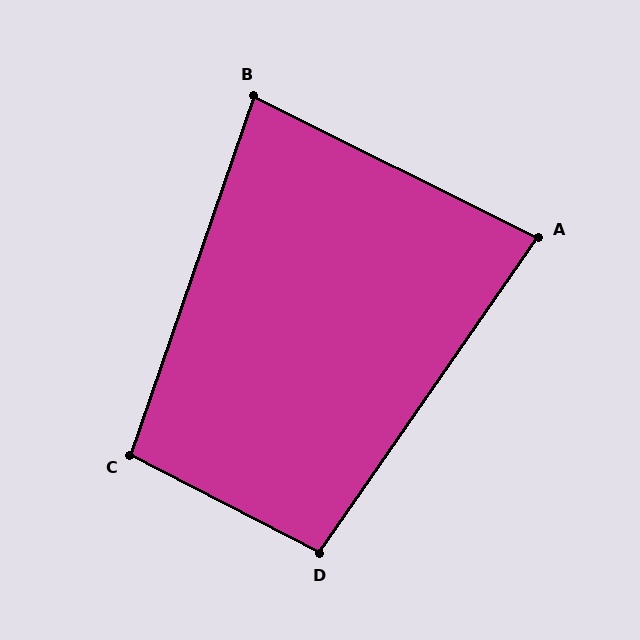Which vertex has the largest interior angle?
C, at approximately 98 degrees.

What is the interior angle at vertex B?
Approximately 83 degrees (acute).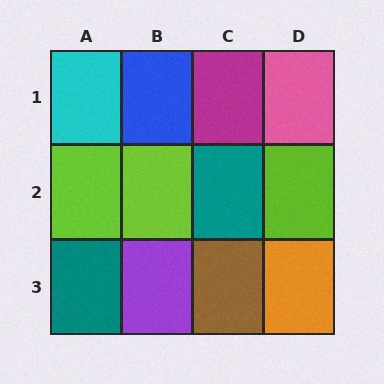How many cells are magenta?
1 cell is magenta.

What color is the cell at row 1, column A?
Cyan.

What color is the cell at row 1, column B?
Blue.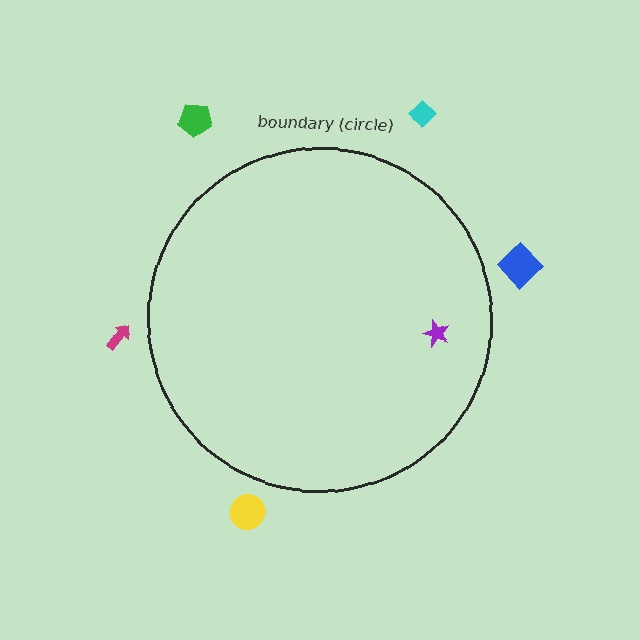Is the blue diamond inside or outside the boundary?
Outside.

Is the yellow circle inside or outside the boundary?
Outside.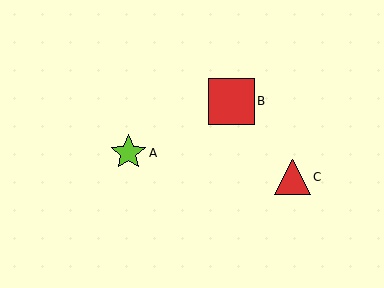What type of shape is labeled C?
Shape C is a red triangle.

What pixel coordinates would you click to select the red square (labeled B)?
Click at (231, 101) to select the red square B.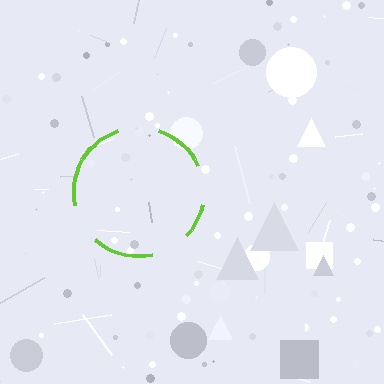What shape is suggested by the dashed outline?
The dashed outline suggests a circle.